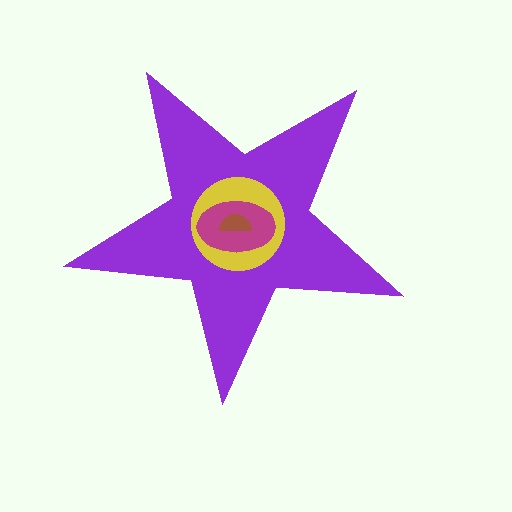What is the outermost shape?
The purple star.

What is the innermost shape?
The brown semicircle.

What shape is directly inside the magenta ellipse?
The brown semicircle.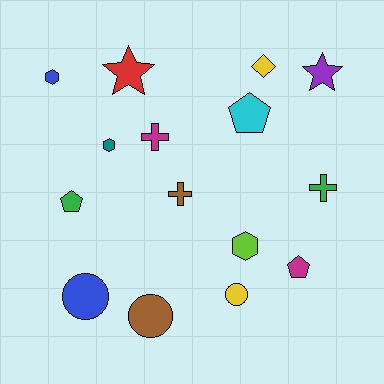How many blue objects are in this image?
There are 2 blue objects.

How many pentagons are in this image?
There are 3 pentagons.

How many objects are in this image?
There are 15 objects.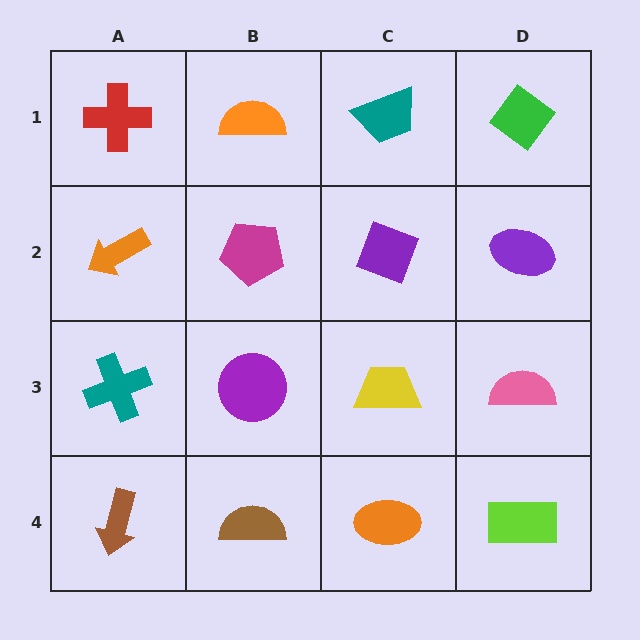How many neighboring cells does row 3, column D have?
3.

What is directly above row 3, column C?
A purple diamond.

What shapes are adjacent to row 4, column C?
A yellow trapezoid (row 3, column C), a brown semicircle (row 4, column B), a lime rectangle (row 4, column D).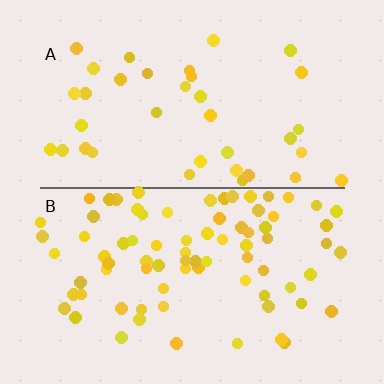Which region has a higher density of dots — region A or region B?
B (the bottom).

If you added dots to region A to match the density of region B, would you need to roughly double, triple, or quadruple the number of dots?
Approximately double.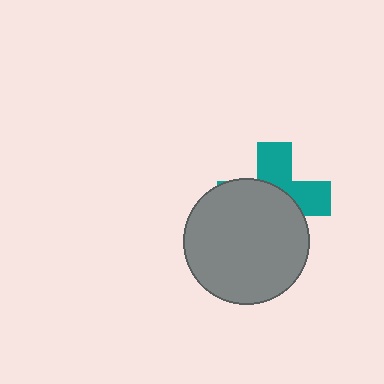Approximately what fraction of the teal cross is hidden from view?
Roughly 58% of the teal cross is hidden behind the gray circle.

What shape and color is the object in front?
The object in front is a gray circle.